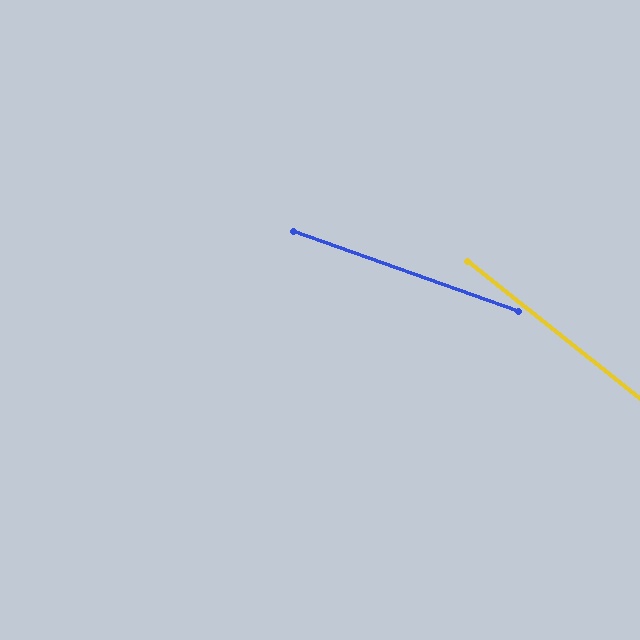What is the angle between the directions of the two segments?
Approximately 19 degrees.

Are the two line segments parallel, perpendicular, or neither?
Neither parallel nor perpendicular — they differ by about 19°.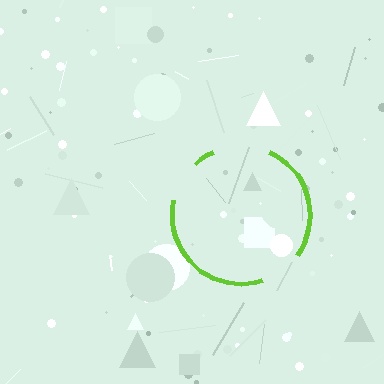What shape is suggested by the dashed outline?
The dashed outline suggests a circle.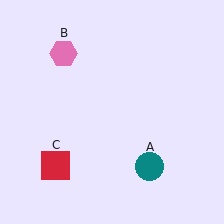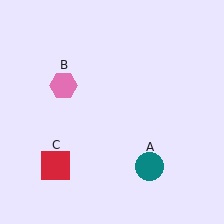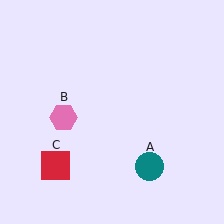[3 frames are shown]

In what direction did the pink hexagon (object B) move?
The pink hexagon (object B) moved down.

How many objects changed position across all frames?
1 object changed position: pink hexagon (object B).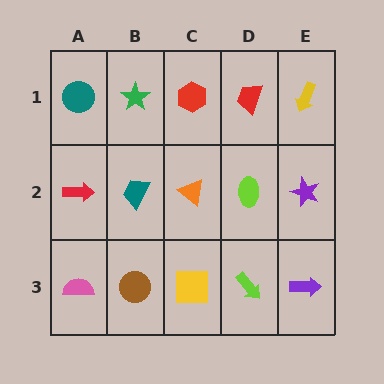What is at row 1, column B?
A green star.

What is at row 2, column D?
A lime ellipse.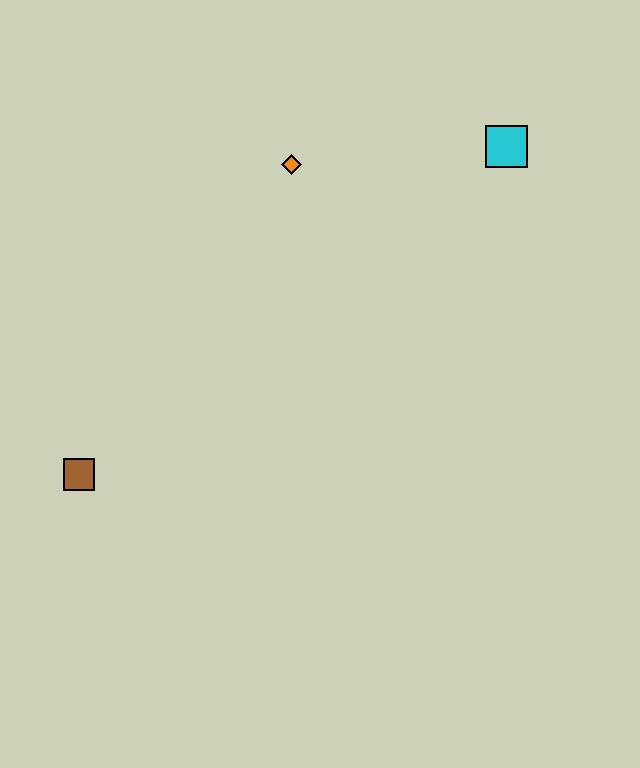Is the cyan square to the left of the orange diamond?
No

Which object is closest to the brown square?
The orange diamond is closest to the brown square.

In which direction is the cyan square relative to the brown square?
The cyan square is to the right of the brown square.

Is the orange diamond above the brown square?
Yes